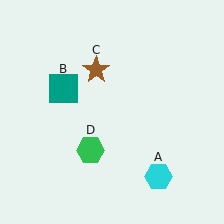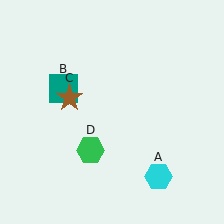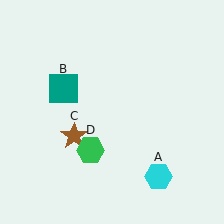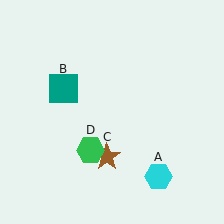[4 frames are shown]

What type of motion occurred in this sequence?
The brown star (object C) rotated counterclockwise around the center of the scene.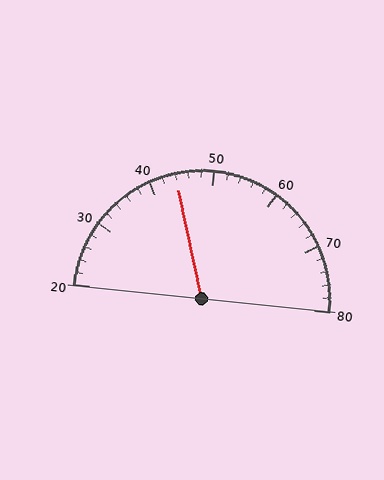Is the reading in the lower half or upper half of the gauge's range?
The reading is in the lower half of the range (20 to 80).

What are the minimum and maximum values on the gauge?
The gauge ranges from 20 to 80.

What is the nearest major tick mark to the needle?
The nearest major tick mark is 40.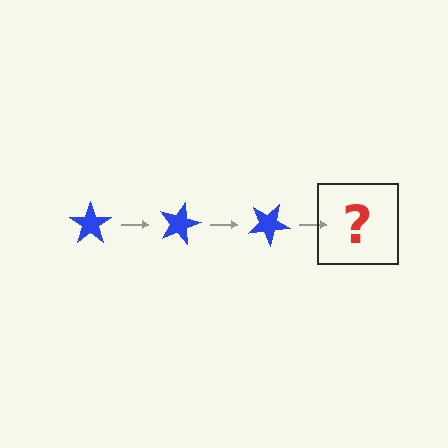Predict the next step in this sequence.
The next step is a blue star rotated 45 degrees.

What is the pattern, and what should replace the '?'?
The pattern is that the star rotates 15 degrees each step. The '?' should be a blue star rotated 45 degrees.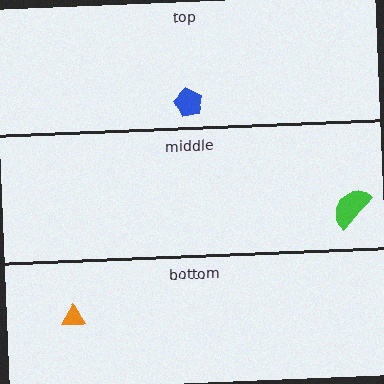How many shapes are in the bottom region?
1.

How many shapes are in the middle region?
1.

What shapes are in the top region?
The blue pentagon.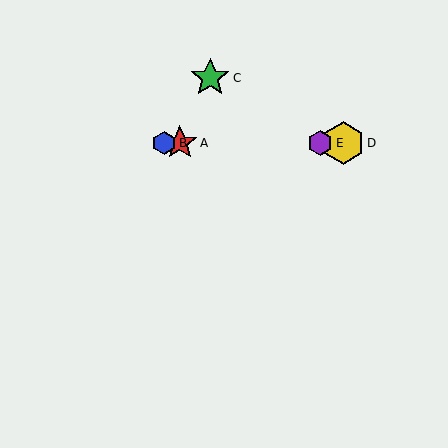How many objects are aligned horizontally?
4 objects (A, B, D, E) are aligned horizontally.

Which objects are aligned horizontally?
Objects A, B, D, E are aligned horizontally.